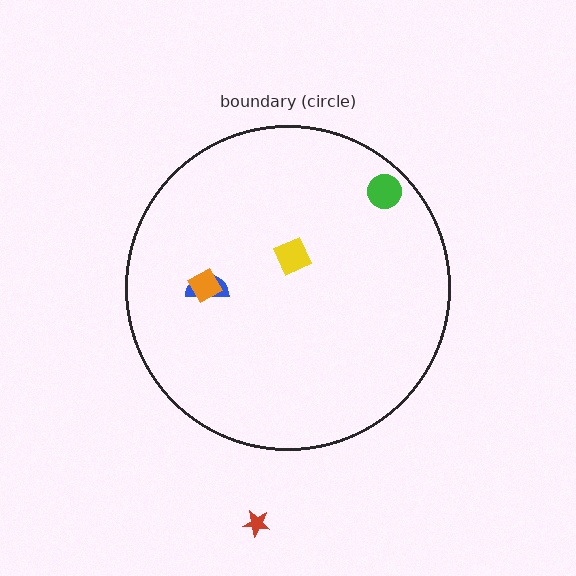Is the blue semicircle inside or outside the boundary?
Inside.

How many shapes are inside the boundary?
4 inside, 1 outside.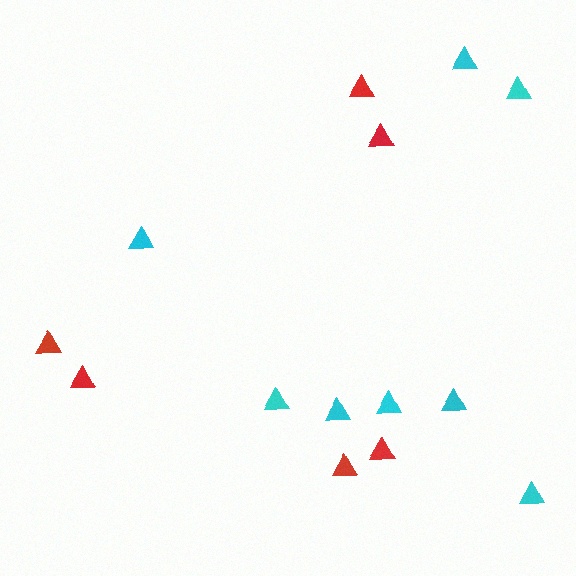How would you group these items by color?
There are 2 groups: one group of red triangles (6) and one group of cyan triangles (8).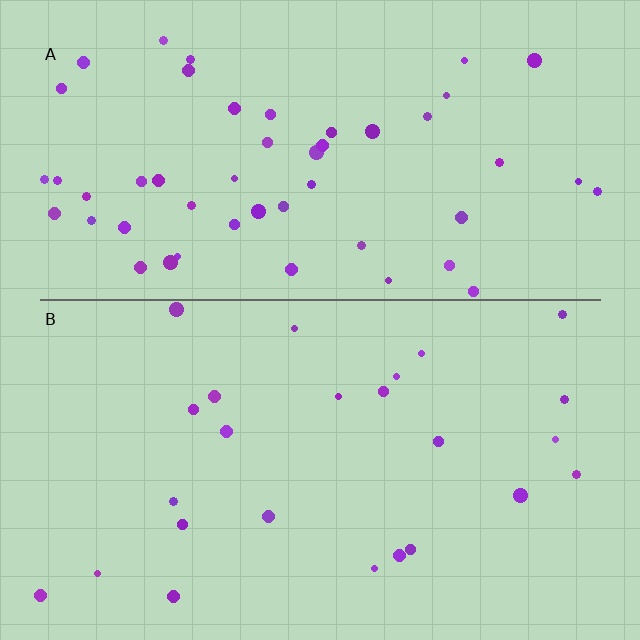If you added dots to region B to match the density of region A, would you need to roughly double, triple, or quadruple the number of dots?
Approximately double.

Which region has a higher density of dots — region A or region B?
A (the top).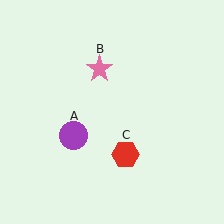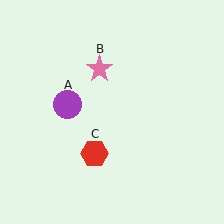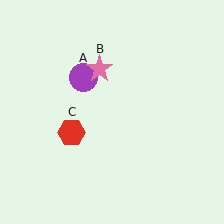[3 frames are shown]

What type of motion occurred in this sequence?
The purple circle (object A), red hexagon (object C) rotated clockwise around the center of the scene.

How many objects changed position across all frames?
2 objects changed position: purple circle (object A), red hexagon (object C).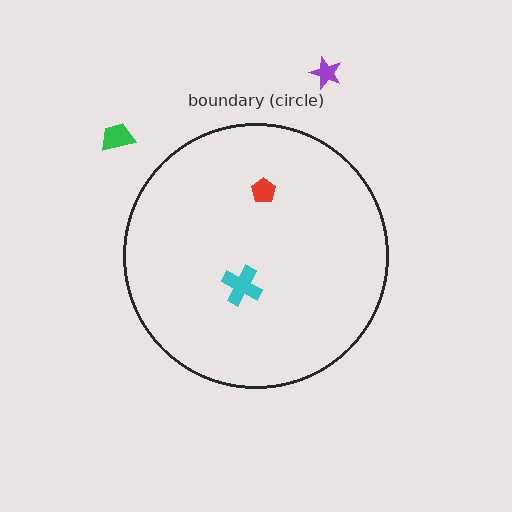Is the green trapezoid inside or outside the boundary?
Outside.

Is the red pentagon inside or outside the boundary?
Inside.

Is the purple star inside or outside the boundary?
Outside.